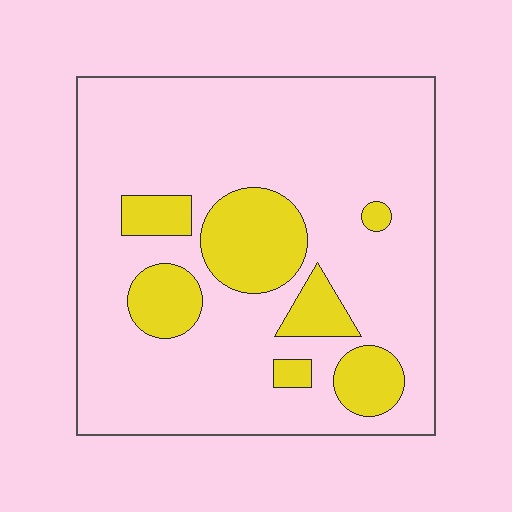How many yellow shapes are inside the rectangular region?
7.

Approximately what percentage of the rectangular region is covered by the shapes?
Approximately 20%.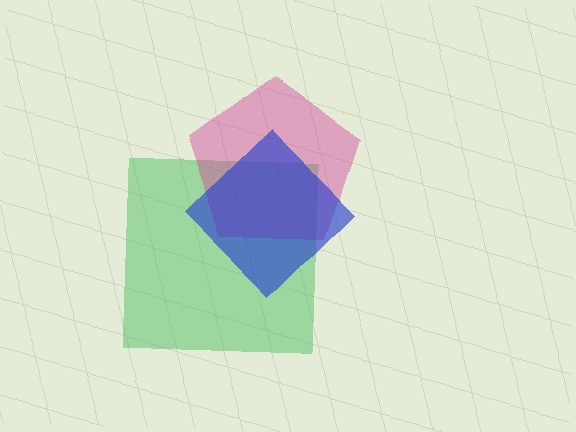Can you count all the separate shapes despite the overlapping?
Yes, there are 3 separate shapes.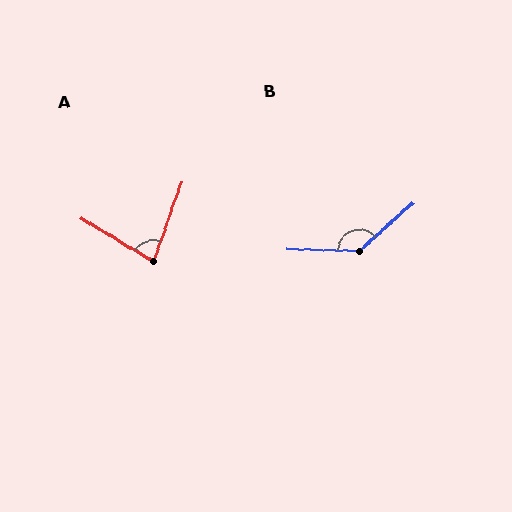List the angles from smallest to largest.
A (79°), B (137°).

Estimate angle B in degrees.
Approximately 137 degrees.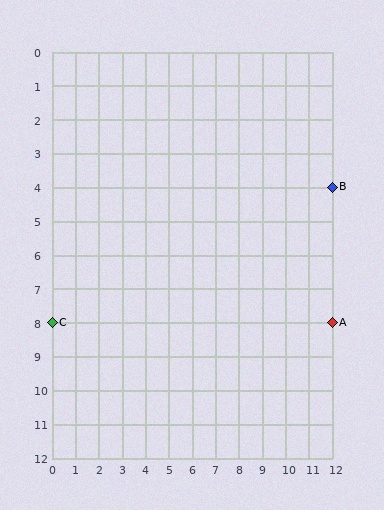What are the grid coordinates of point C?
Point C is at grid coordinates (0, 8).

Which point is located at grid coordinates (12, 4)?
Point B is at (12, 4).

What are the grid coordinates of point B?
Point B is at grid coordinates (12, 4).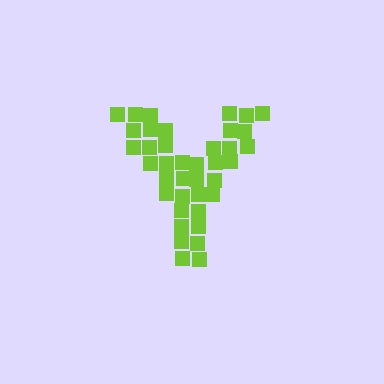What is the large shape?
The large shape is the letter Y.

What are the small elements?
The small elements are squares.